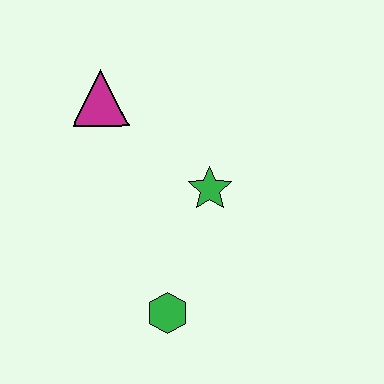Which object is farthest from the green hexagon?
The magenta triangle is farthest from the green hexagon.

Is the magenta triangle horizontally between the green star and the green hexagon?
No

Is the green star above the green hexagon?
Yes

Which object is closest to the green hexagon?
The green star is closest to the green hexagon.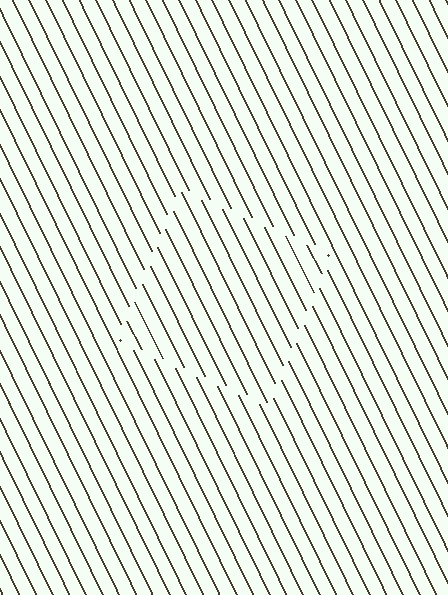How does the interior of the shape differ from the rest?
The interior of the shape contains the same grating, shifted by half a period — the contour is defined by the phase discontinuity where line-ends from the inner and outer gratings abut.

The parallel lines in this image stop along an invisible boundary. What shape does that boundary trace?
An illusory square. The interior of the shape contains the same grating, shifted by half a period — the contour is defined by the phase discontinuity where line-ends from the inner and outer gratings abut.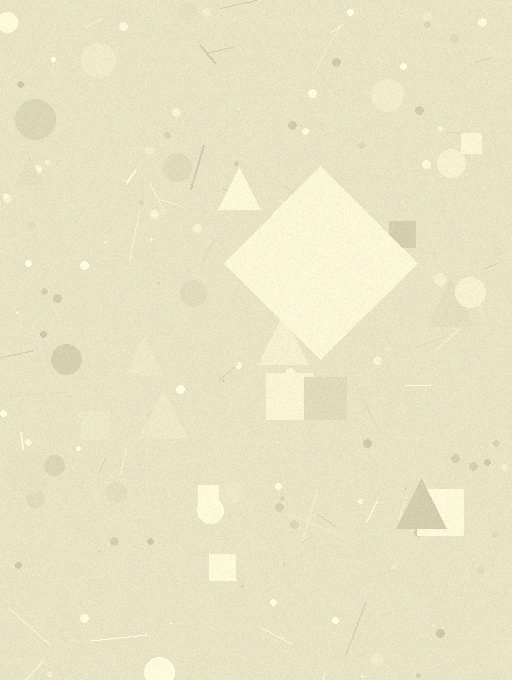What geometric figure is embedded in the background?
A diamond is embedded in the background.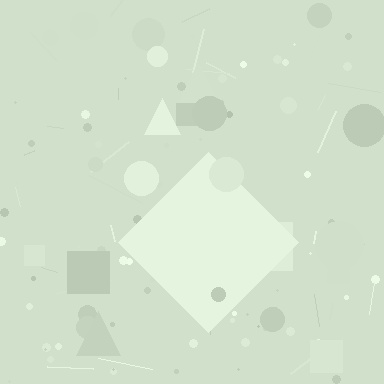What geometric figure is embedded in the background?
A diamond is embedded in the background.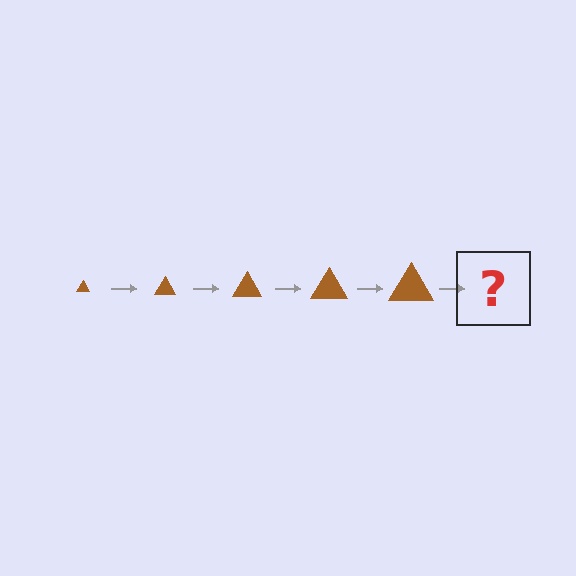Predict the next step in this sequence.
The next step is a brown triangle, larger than the previous one.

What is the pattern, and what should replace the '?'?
The pattern is that the triangle gets progressively larger each step. The '?' should be a brown triangle, larger than the previous one.